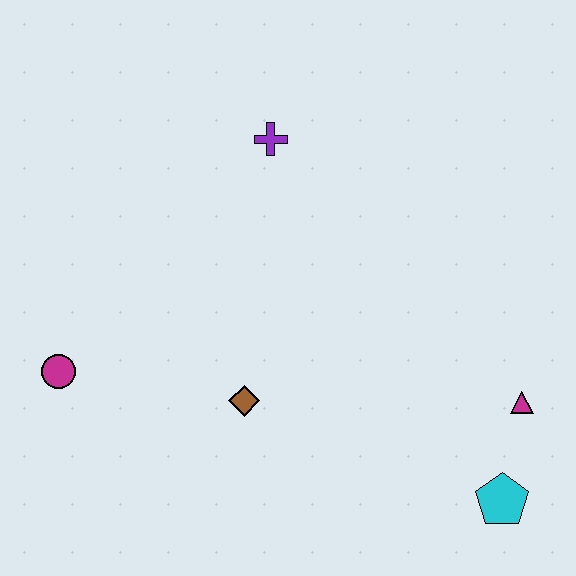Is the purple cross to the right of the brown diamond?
Yes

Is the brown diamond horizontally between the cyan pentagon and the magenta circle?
Yes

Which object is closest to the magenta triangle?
The cyan pentagon is closest to the magenta triangle.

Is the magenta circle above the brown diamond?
Yes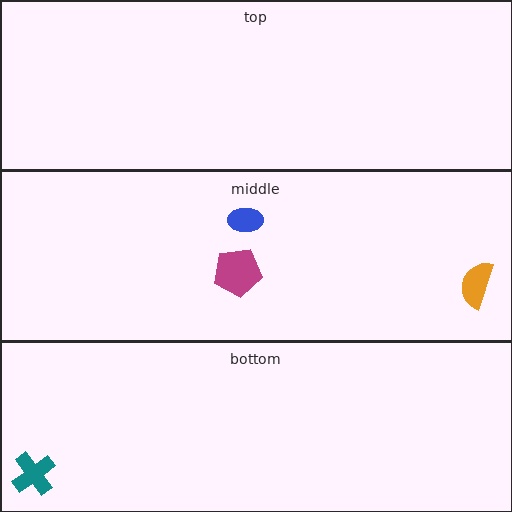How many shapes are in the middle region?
3.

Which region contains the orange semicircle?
The middle region.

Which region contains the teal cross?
The bottom region.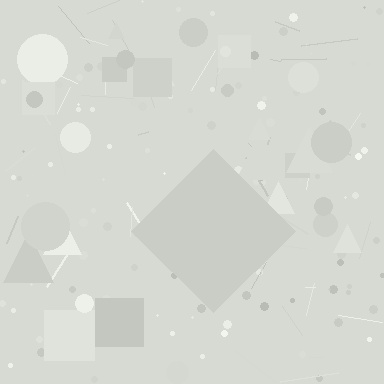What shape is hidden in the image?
A diamond is hidden in the image.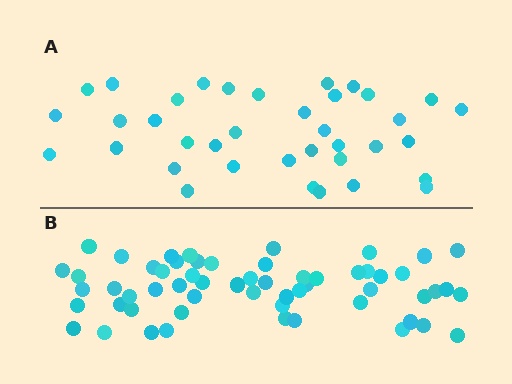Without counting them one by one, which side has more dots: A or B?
Region B (the bottom region) has more dots.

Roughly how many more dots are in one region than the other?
Region B has approximately 20 more dots than region A.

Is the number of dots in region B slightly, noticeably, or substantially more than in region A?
Region B has substantially more. The ratio is roughly 1.6 to 1.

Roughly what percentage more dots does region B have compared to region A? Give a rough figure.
About 55% more.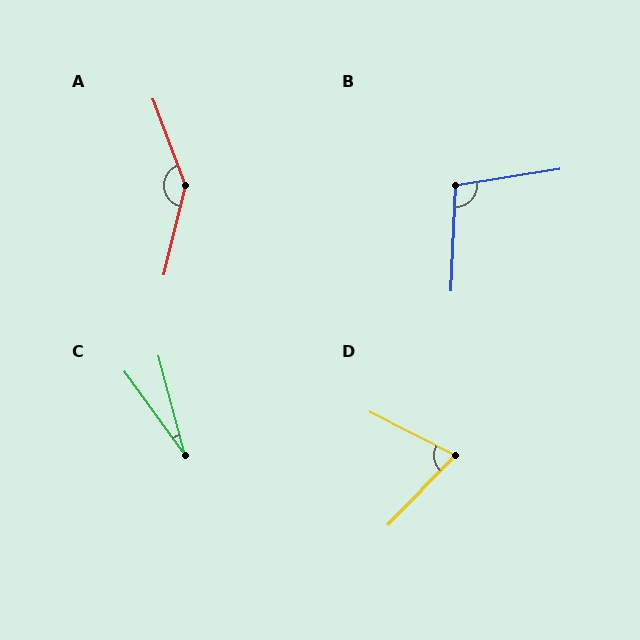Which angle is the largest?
A, at approximately 146 degrees.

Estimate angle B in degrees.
Approximately 102 degrees.